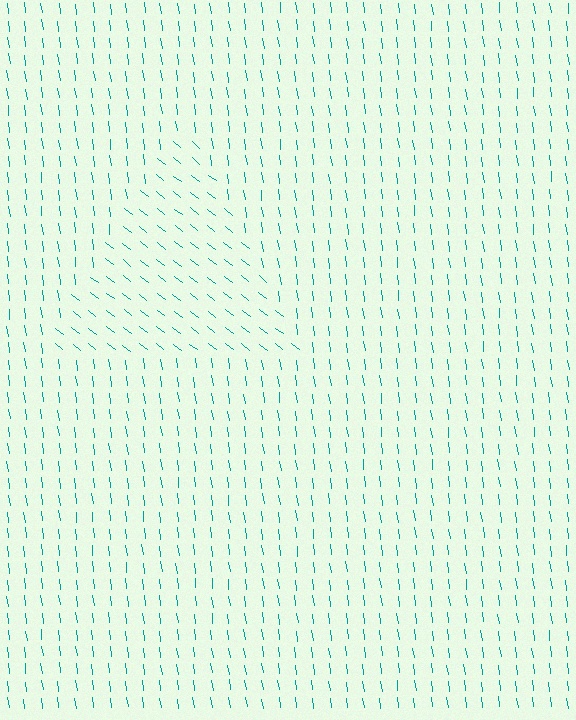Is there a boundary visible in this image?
Yes, there is a texture boundary formed by a change in line orientation.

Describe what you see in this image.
The image is filled with small teal line segments. A triangle region in the image has lines oriented differently from the surrounding lines, creating a visible texture boundary.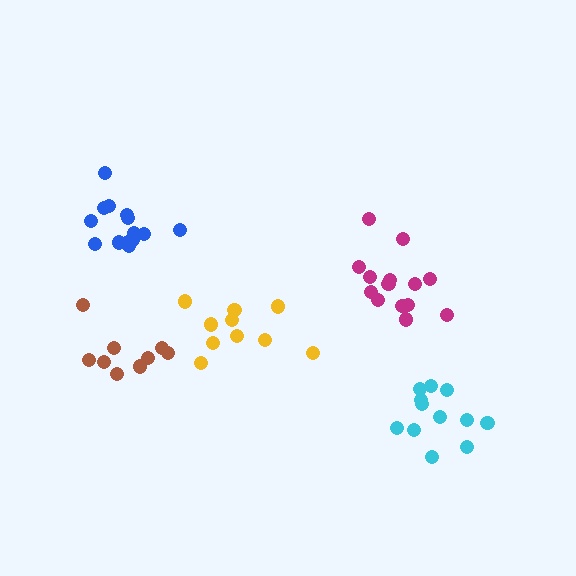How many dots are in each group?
Group 1: 14 dots, Group 2: 14 dots, Group 3: 9 dots, Group 4: 12 dots, Group 5: 10 dots (59 total).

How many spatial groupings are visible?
There are 5 spatial groupings.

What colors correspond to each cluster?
The clusters are colored: blue, magenta, brown, cyan, yellow.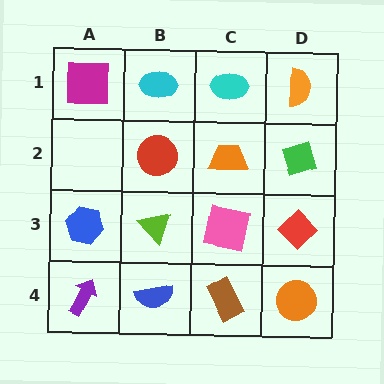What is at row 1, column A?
A magenta square.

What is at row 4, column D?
An orange circle.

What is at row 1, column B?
A cyan ellipse.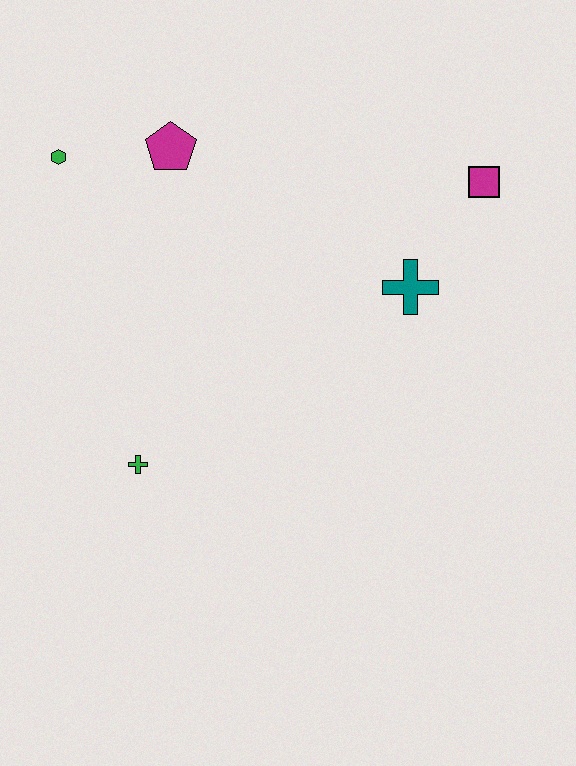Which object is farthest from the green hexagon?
The magenta square is farthest from the green hexagon.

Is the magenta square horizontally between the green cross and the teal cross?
No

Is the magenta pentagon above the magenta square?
Yes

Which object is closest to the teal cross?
The magenta square is closest to the teal cross.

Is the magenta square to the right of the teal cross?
Yes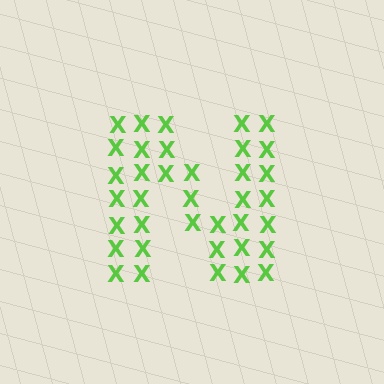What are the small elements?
The small elements are letter X's.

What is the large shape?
The large shape is the letter N.